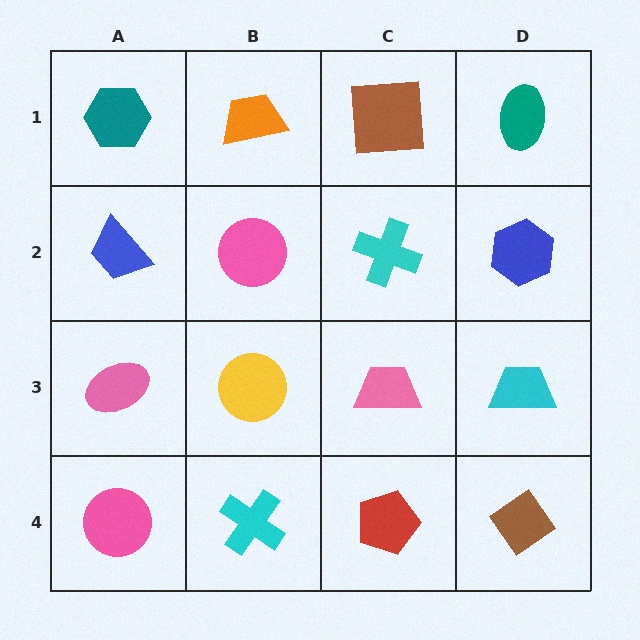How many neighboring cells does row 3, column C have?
4.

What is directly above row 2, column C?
A brown square.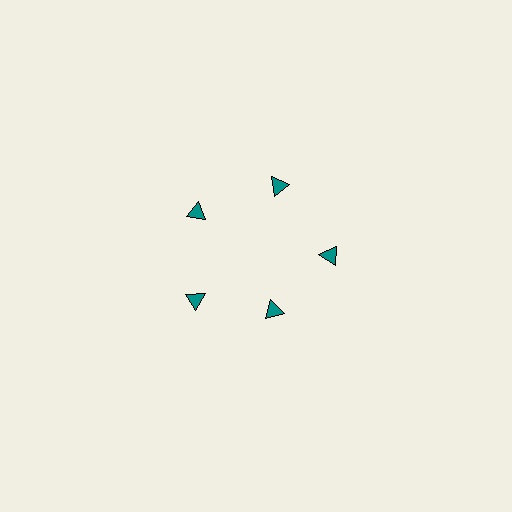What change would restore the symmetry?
The symmetry would be restored by moving it outward, back onto the ring so that all 5 triangles sit at equal angles and equal distance from the center.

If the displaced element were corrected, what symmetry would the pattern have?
It would have 5-fold rotational symmetry — the pattern would map onto itself every 72 degrees.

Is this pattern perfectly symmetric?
No. The 5 teal triangles are arranged in a ring, but one element near the 5 o'clock position is pulled inward toward the center, breaking the 5-fold rotational symmetry.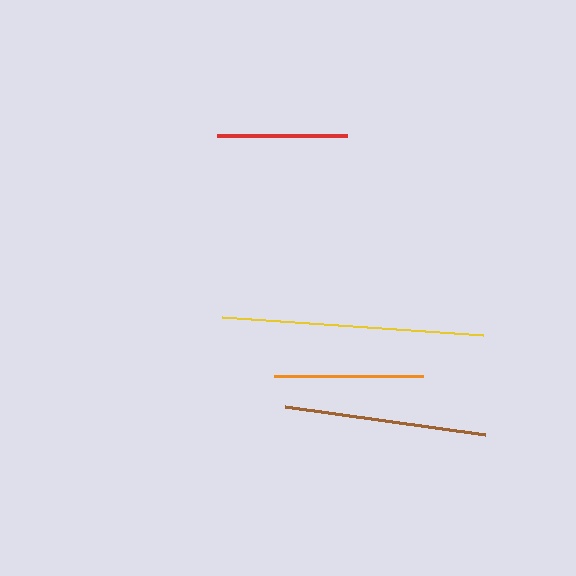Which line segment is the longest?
The yellow line is the longest at approximately 261 pixels.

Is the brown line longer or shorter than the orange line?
The brown line is longer than the orange line.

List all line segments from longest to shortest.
From longest to shortest: yellow, brown, orange, red.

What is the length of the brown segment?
The brown segment is approximately 201 pixels long.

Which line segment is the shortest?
The red line is the shortest at approximately 130 pixels.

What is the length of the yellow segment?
The yellow segment is approximately 261 pixels long.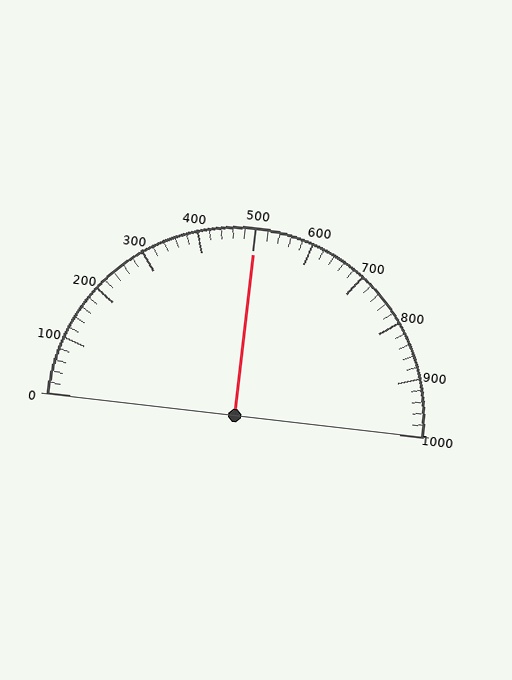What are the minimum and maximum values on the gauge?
The gauge ranges from 0 to 1000.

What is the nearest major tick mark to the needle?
The nearest major tick mark is 500.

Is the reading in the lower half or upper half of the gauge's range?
The reading is in the upper half of the range (0 to 1000).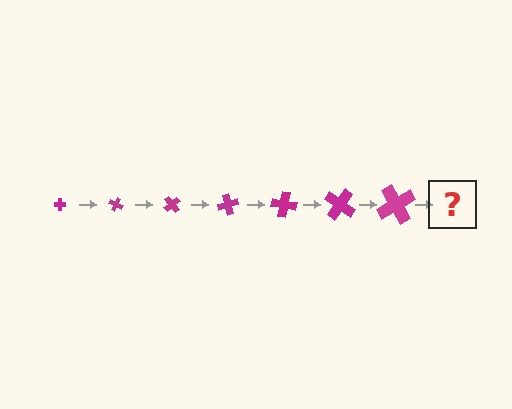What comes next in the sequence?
The next element should be a cross, larger than the previous one and rotated 175 degrees from the start.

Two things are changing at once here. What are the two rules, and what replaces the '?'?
The two rules are that the cross grows larger each step and it rotates 25 degrees each step. The '?' should be a cross, larger than the previous one and rotated 175 degrees from the start.